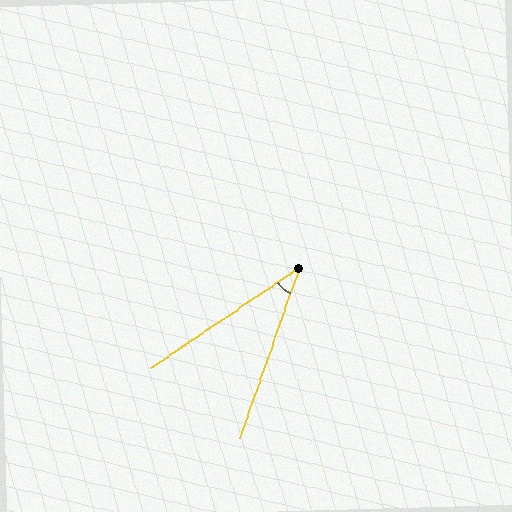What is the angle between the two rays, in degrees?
Approximately 37 degrees.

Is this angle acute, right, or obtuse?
It is acute.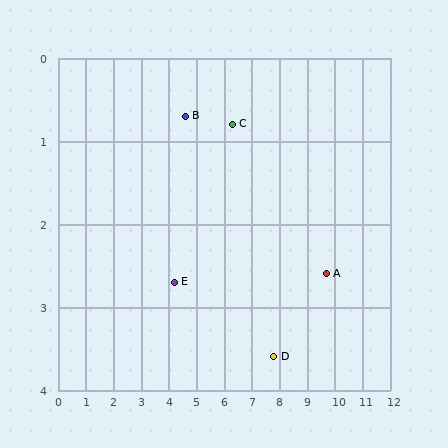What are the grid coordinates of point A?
Point A is at approximately (9.7, 2.6).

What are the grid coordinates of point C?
Point C is at approximately (6.3, 0.8).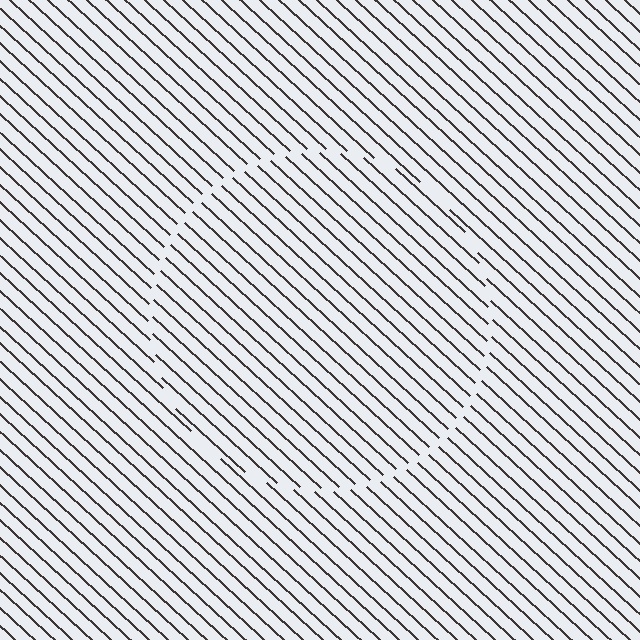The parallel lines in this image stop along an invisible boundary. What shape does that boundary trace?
An illusory circle. The interior of the shape contains the same grating, shifted by half a period — the contour is defined by the phase discontinuity where line-ends from the inner and outer gratings abut.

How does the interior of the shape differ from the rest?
The interior of the shape contains the same grating, shifted by half a period — the contour is defined by the phase discontinuity where line-ends from the inner and outer gratings abut.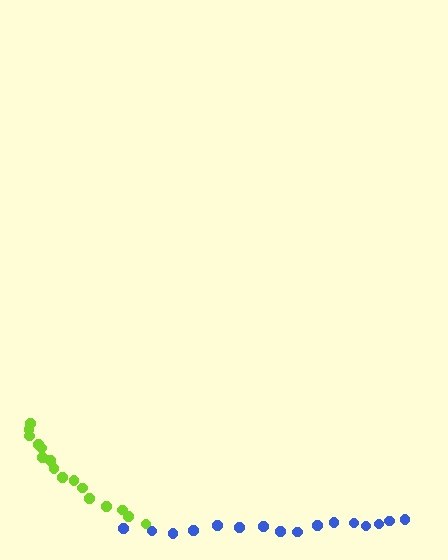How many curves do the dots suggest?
There are 2 distinct paths.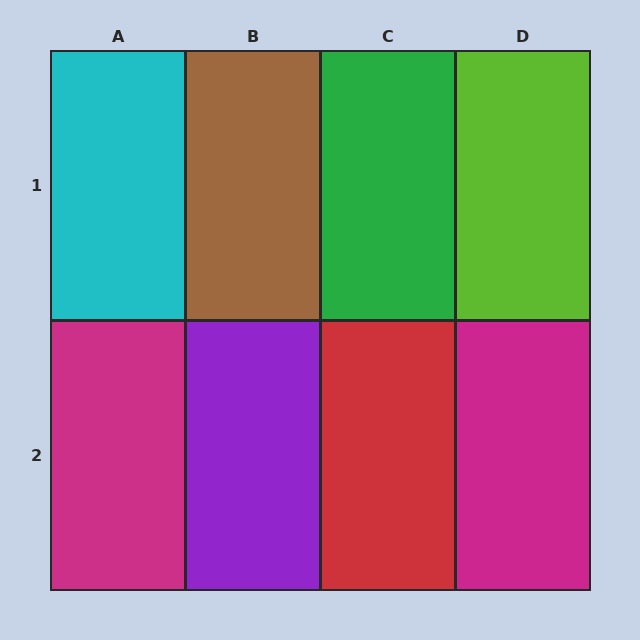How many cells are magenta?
2 cells are magenta.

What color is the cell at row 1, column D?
Lime.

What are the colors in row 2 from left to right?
Magenta, purple, red, magenta.